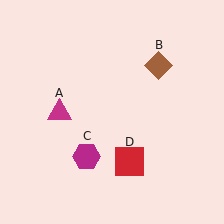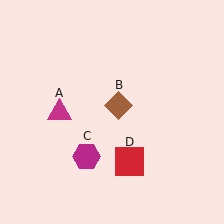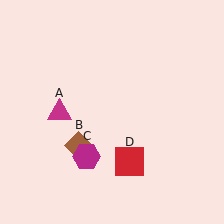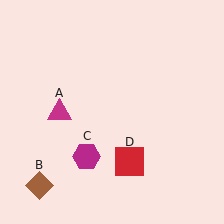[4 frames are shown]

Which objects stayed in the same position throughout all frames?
Magenta triangle (object A) and magenta hexagon (object C) and red square (object D) remained stationary.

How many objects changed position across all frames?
1 object changed position: brown diamond (object B).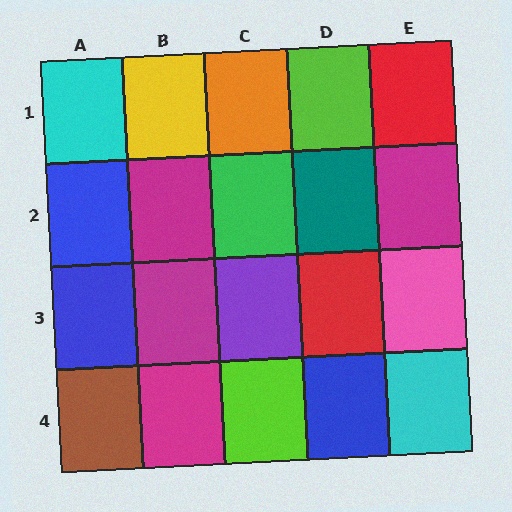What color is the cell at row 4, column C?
Lime.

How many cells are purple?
1 cell is purple.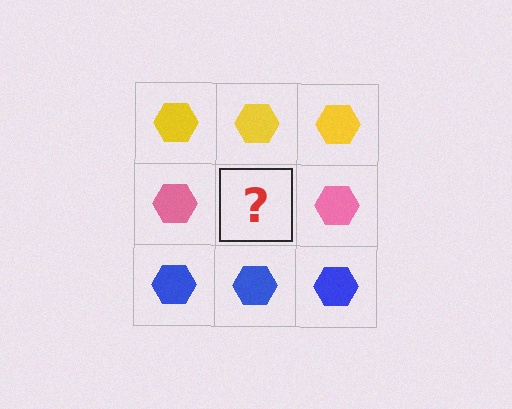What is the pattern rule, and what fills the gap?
The rule is that each row has a consistent color. The gap should be filled with a pink hexagon.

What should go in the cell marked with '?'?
The missing cell should contain a pink hexagon.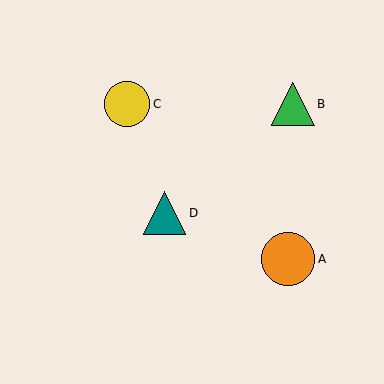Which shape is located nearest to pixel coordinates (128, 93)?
The yellow circle (labeled C) at (127, 104) is nearest to that location.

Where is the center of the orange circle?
The center of the orange circle is at (288, 259).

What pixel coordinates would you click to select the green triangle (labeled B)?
Click at (293, 104) to select the green triangle B.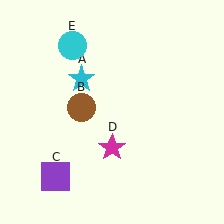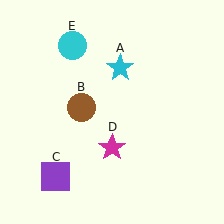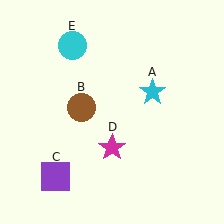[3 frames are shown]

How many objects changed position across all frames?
1 object changed position: cyan star (object A).